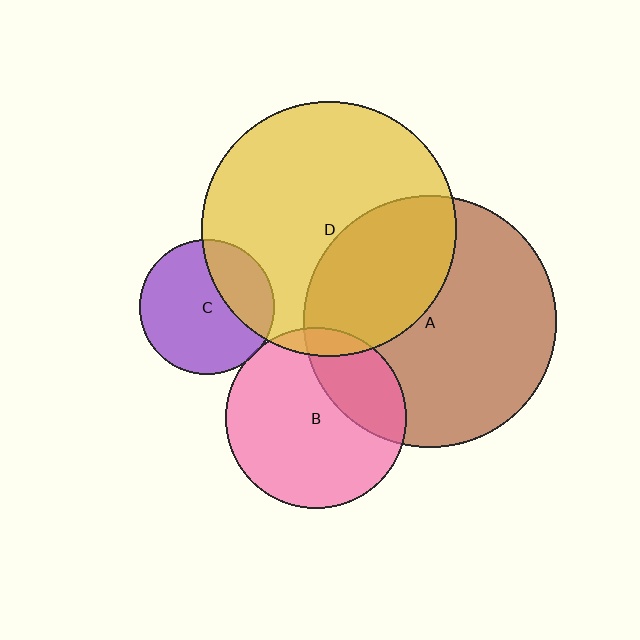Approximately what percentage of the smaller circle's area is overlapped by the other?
Approximately 30%.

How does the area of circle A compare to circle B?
Approximately 1.9 times.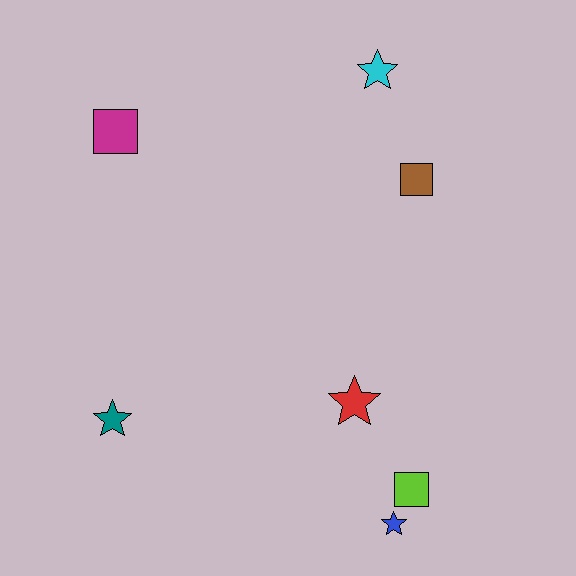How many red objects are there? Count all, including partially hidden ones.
There is 1 red object.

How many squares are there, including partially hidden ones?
There are 3 squares.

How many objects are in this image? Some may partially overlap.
There are 7 objects.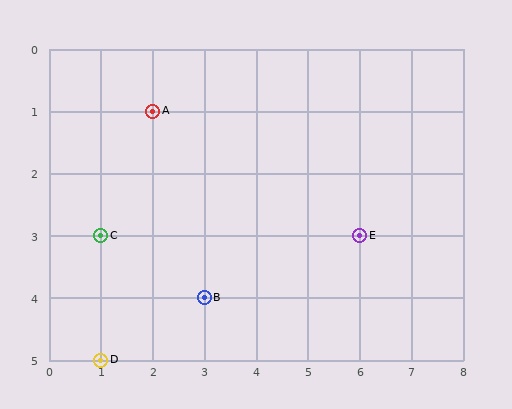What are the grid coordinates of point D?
Point D is at grid coordinates (1, 5).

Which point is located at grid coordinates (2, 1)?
Point A is at (2, 1).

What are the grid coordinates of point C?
Point C is at grid coordinates (1, 3).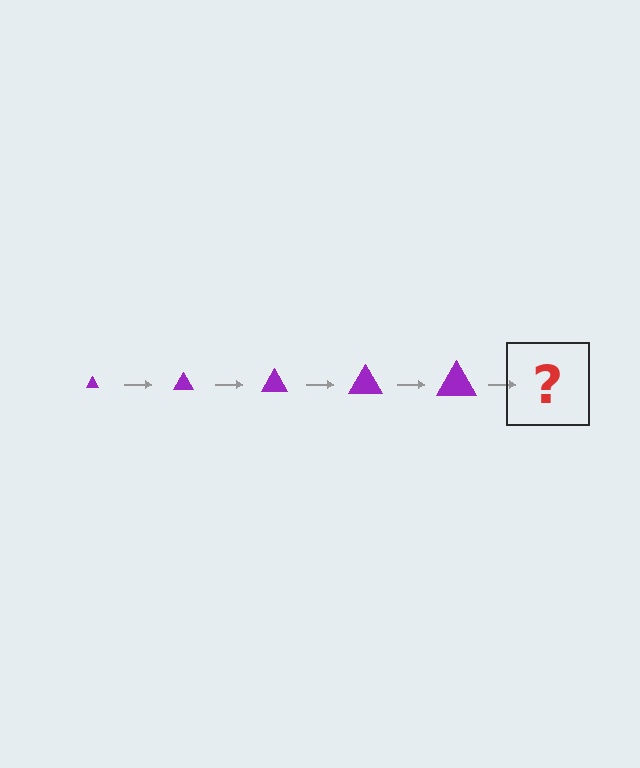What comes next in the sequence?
The next element should be a purple triangle, larger than the previous one.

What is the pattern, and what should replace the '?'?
The pattern is that the triangle gets progressively larger each step. The '?' should be a purple triangle, larger than the previous one.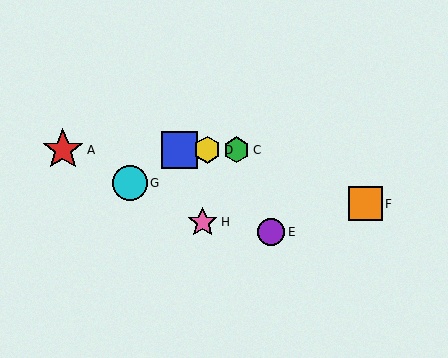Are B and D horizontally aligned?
Yes, both are at y≈150.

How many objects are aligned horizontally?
4 objects (A, B, C, D) are aligned horizontally.